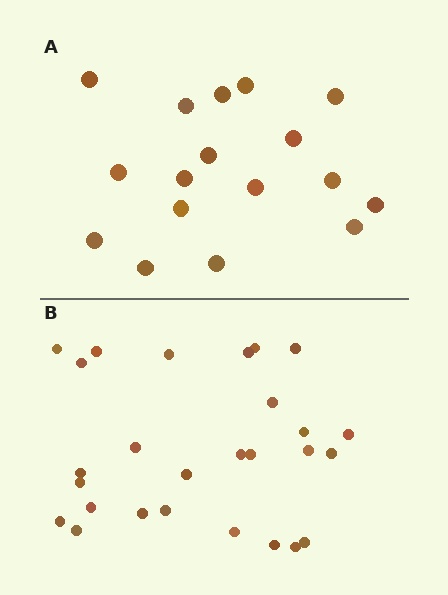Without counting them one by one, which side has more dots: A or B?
Region B (the bottom region) has more dots.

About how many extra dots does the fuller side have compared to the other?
Region B has roughly 10 or so more dots than region A.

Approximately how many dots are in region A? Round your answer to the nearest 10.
About 20 dots. (The exact count is 17, which rounds to 20.)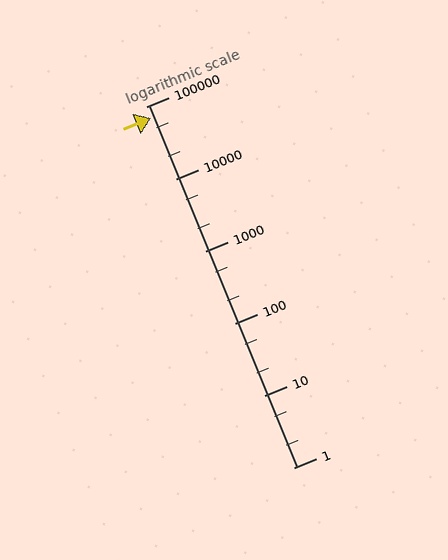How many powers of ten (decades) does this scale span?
The scale spans 5 decades, from 1 to 100000.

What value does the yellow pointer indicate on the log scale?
The pointer indicates approximately 69000.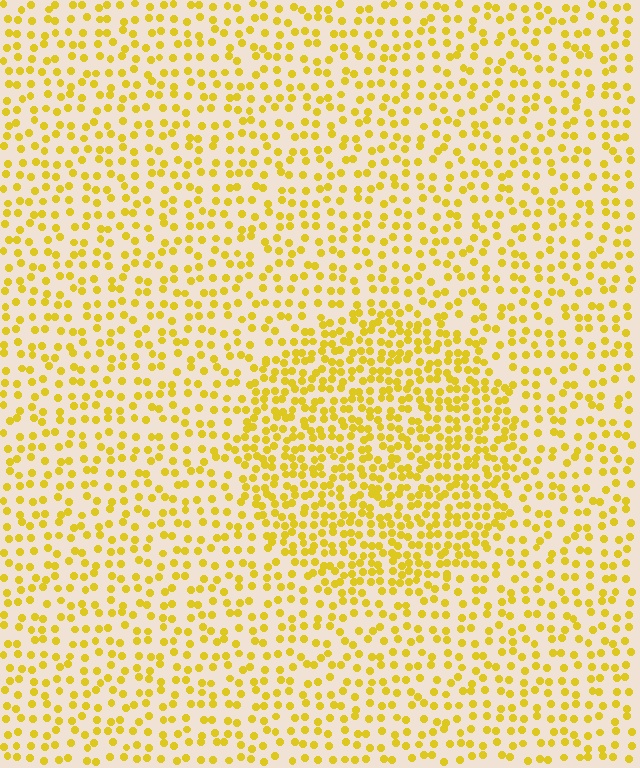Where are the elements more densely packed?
The elements are more densely packed inside the circle boundary.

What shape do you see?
I see a circle.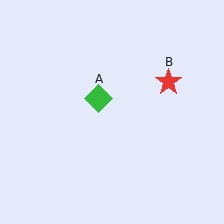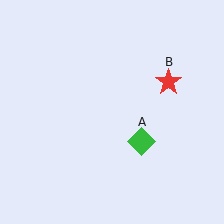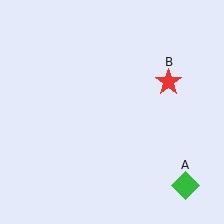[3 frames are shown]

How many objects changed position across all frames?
1 object changed position: green diamond (object A).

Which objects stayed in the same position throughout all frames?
Red star (object B) remained stationary.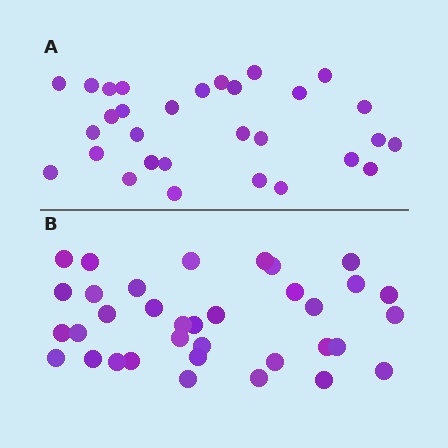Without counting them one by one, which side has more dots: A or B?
Region B (the bottom region) has more dots.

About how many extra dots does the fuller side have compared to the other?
Region B has about 5 more dots than region A.